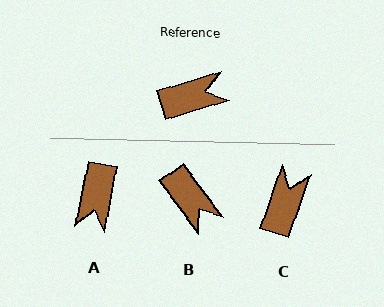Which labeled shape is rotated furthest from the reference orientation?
A, about 118 degrees away.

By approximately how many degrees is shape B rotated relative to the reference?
Approximately 71 degrees clockwise.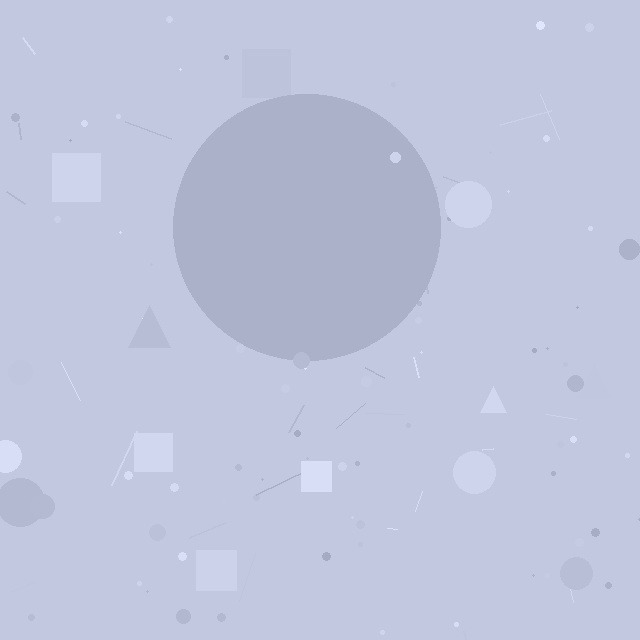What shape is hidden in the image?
A circle is hidden in the image.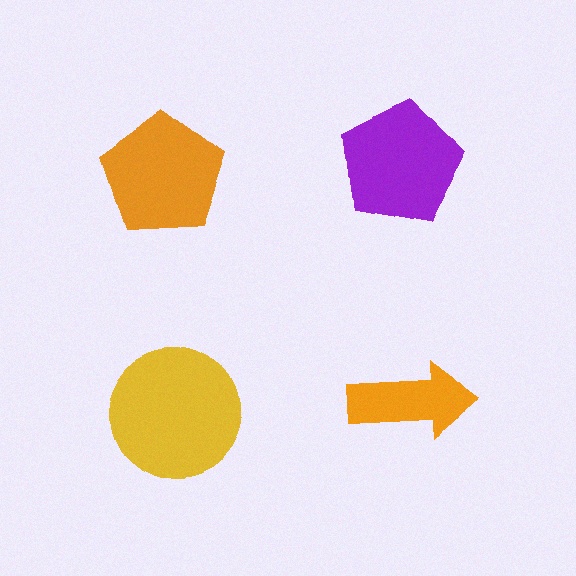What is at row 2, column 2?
An orange arrow.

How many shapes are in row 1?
2 shapes.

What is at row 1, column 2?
A purple pentagon.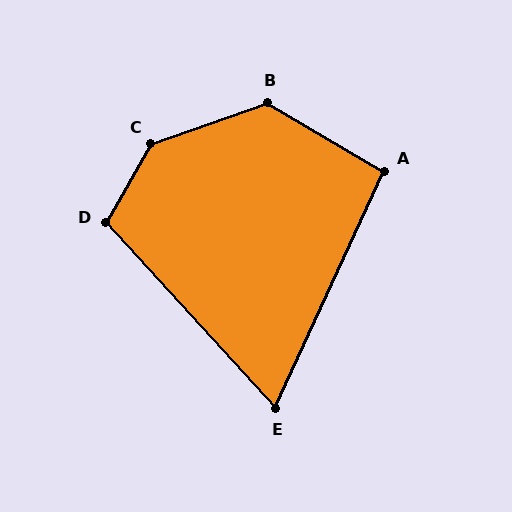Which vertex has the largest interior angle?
C, at approximately 139 degrees.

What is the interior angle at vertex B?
Approximately 130 degrees (obtuse).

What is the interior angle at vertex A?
Approximately 96 degrees (obtuse).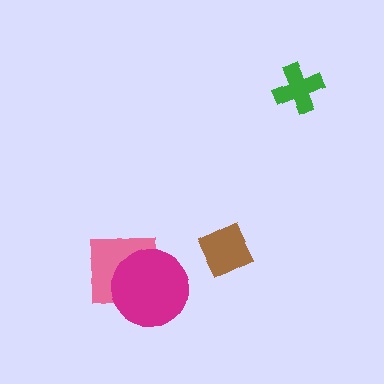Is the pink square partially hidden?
Yes, it is partially covered by another shape.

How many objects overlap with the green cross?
0 objects overlap with the green cross.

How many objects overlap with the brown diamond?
0 objects overlap with the brown diamond.